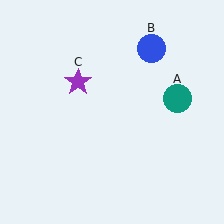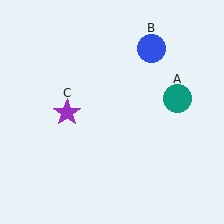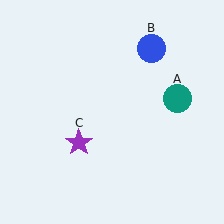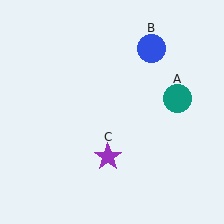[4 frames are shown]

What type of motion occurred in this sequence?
The purple star (object C) rotated counterclockwise around the center of the scene.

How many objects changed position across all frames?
1 object changed position: purple star (object C).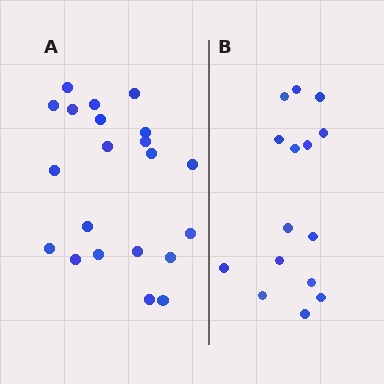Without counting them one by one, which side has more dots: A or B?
Region A (the left region) has more dots.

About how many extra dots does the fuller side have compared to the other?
Region A has about 6 more dots than region B.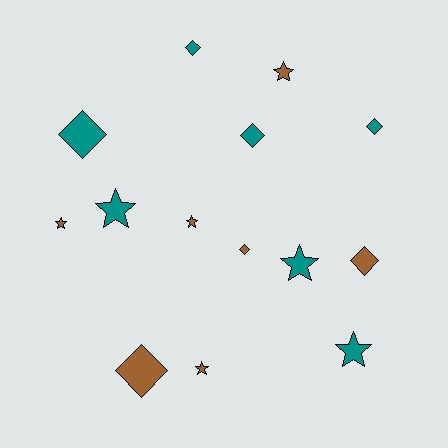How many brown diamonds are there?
There are 3 brown diamonds.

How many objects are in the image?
There are 14 objects.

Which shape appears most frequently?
Star, with 7 objects.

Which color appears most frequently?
Teal, with 7 objects.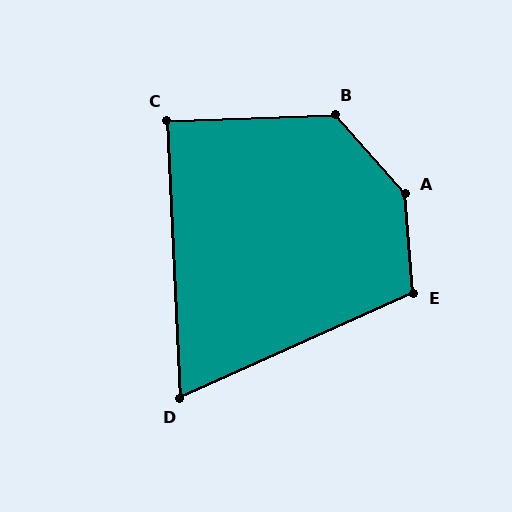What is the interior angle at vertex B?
Approximately 130 degrees (obtuse).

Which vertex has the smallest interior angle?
D, at approximately 68 degrees.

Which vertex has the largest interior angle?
A, at approximately 143 degrees.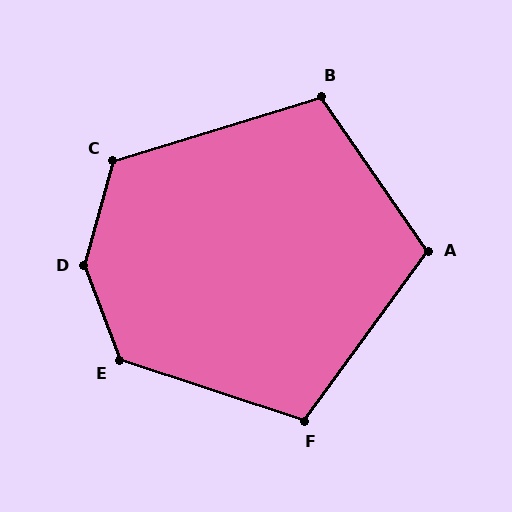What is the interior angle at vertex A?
Approximately 109 degrees (obtuse).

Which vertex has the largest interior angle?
D, at approximately 145 degrees.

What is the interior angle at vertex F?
Approximately 108 degrees (obtuse).